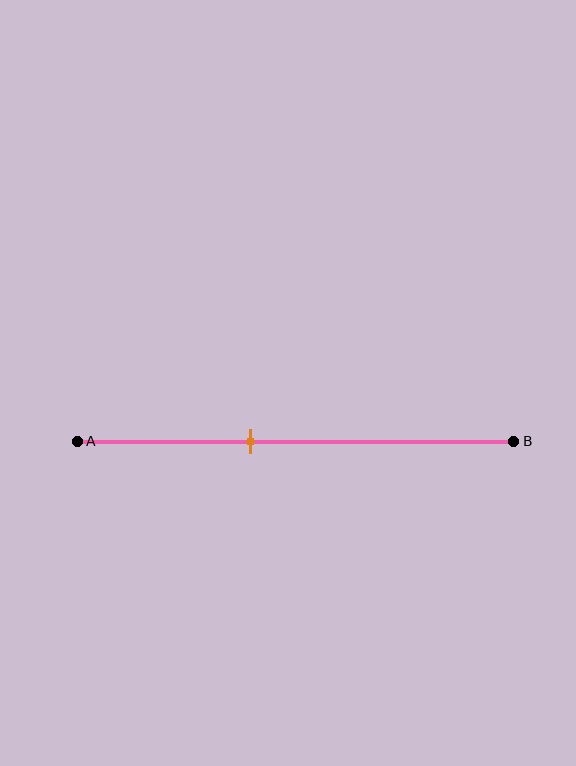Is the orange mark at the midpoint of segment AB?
No, the mark is at about 40% from A, not at the 50% midpoint.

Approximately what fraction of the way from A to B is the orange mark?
The orange mark is approximately 40% of the way from A to B.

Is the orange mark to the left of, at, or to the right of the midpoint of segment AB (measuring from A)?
The orange mark is to the left of the midpoint of segment AB.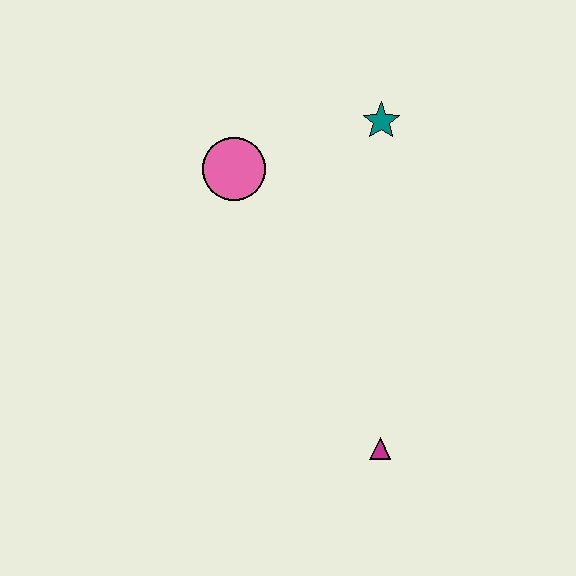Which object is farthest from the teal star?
The magenta triangle is farthest from the teal star.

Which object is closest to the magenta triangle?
The pink circle is closest to the magenta triangle.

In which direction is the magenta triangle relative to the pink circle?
The magenta triangle is below the pink circle.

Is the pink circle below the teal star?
Yes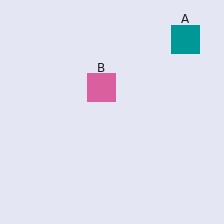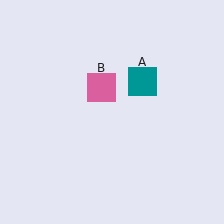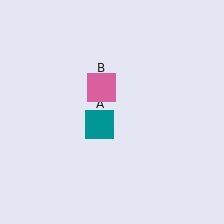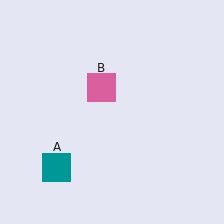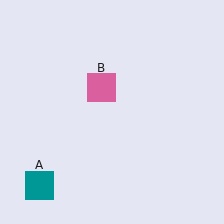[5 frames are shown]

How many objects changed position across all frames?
1 object changed position: teal square (object A).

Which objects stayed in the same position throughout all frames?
Pink square (object B) remained stationary.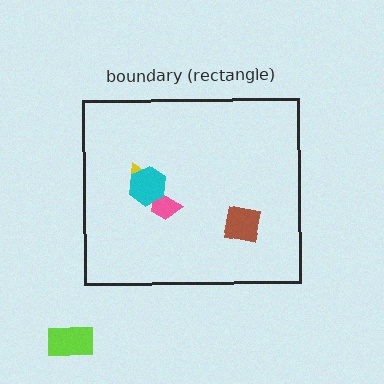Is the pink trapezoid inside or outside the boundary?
Inside.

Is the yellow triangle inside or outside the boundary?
Inside.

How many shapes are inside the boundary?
4 inside, 1 outside.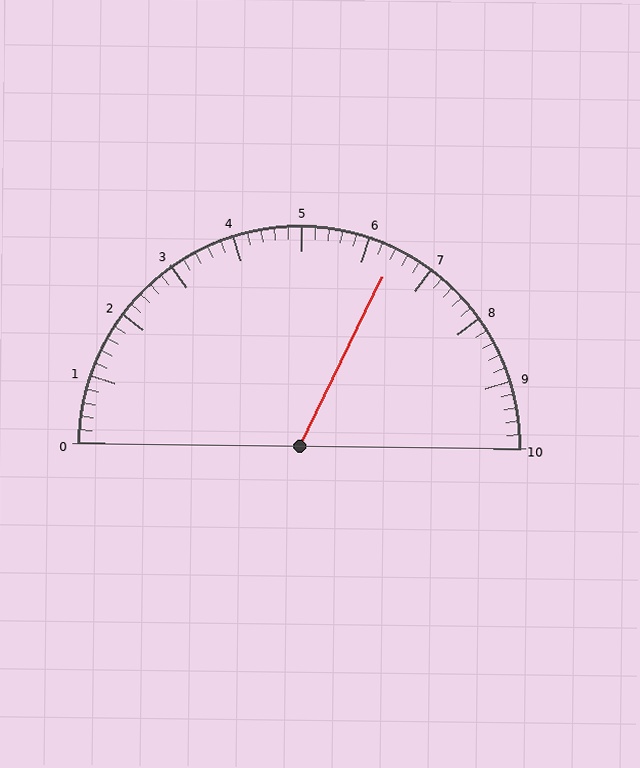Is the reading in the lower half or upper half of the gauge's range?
The reading is in the upper half of the range (0 to 10).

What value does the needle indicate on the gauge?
The needle indicates approximately 6.4.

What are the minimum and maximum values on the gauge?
The gauge ranges from 0 to 10.